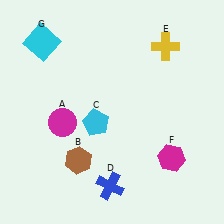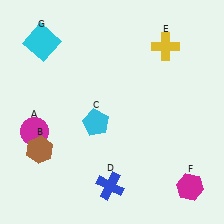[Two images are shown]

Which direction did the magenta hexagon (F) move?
The magenta hexagon (F) moved down.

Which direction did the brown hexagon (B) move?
The brown hexagon (B) moved left.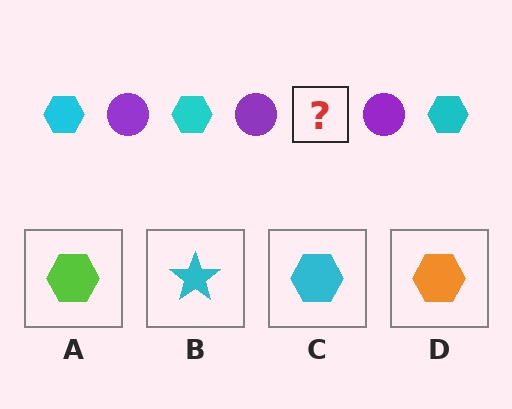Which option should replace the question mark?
Option C.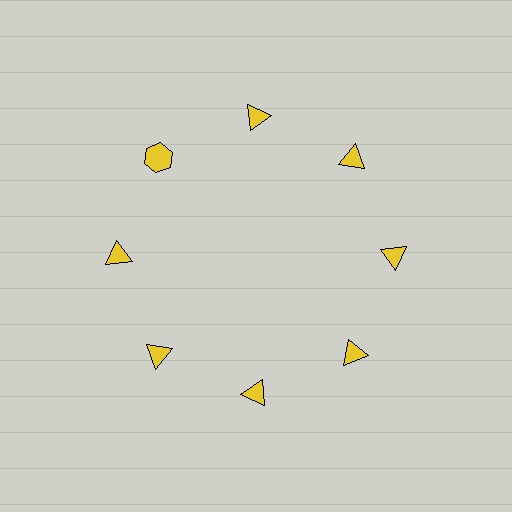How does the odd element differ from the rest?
It has a different shape: hexagon instead of triangle.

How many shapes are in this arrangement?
There are 8 shapes arranged in a ring pattern.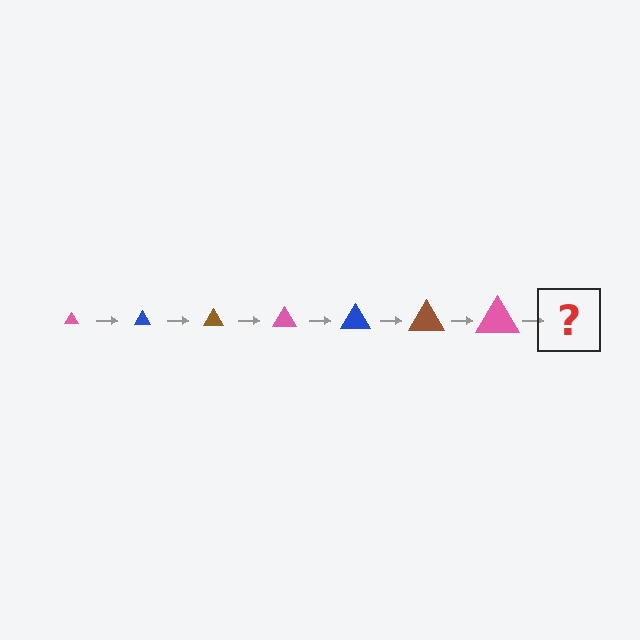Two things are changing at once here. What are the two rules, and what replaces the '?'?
The two rules are that the triangle grows larger each step and the color cycles through pink, blue, and brown. The '?' should be a blue triangle, larger than the previous one.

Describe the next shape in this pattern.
It should be a blue triangle, larger than the previous one.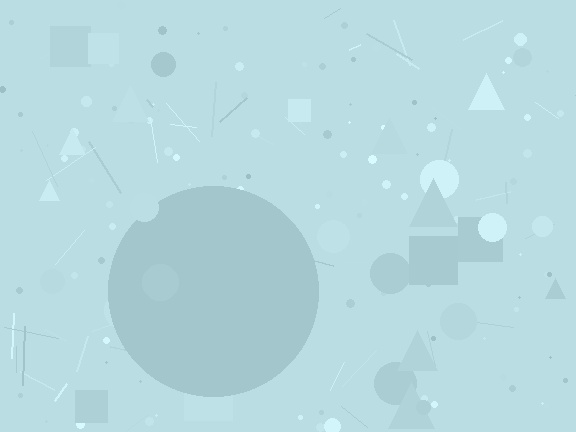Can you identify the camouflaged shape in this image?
The camouflaged shape is a circle.